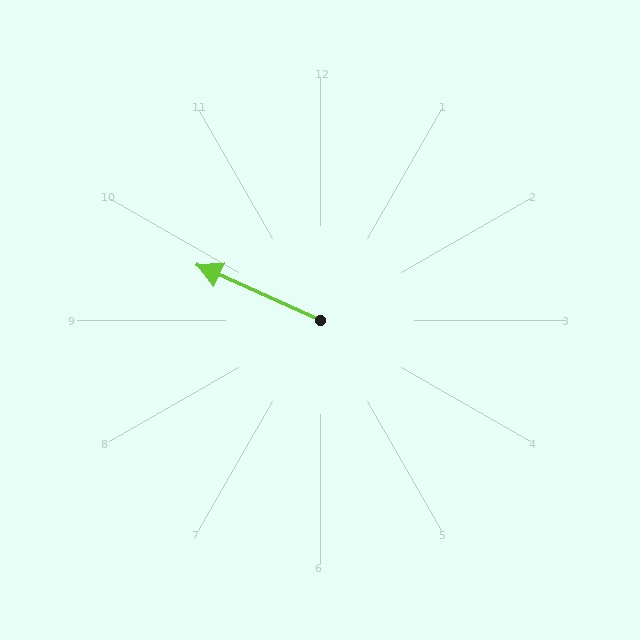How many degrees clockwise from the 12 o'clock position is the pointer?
Approximately 294 degrees.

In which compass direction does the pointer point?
Northwest.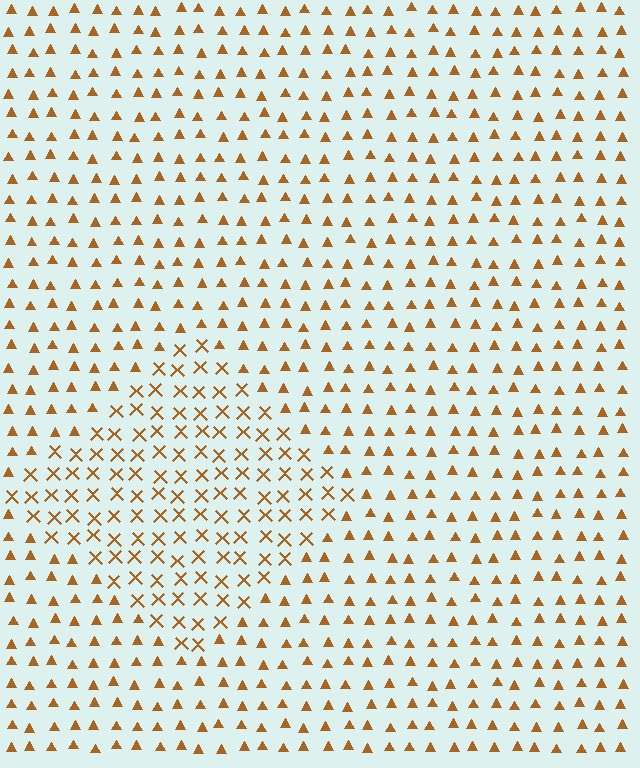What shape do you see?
I see a diamond.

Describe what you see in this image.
The image is filled with small brown elements arranged in a uniform grid. A diamond-shaped region contains X marks, while the surrounding area contains triangles. The boundary is defined purely by the change in element shape.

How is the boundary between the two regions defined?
The boundary is defined by a change in element shape: X marks inside vs. triangles outside. All elements share the same color and spacing.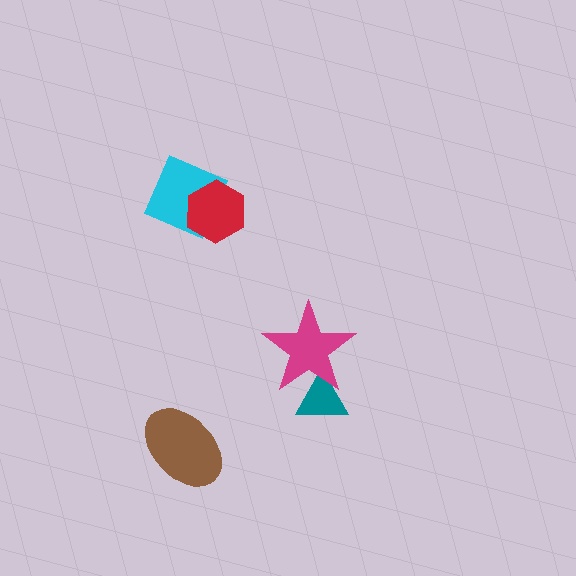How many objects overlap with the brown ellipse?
0 objects overlap with the brown ellipse.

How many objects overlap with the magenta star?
1 object overlaps with the magenta star.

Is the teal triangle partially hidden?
Yes, it is partially covered by another shape.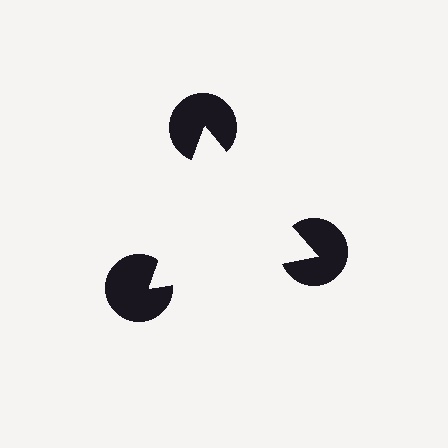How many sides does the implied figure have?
3 sides.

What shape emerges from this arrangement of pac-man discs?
An illusory triangle — its edges are inferred from the aligned wedge cuts in the pac-man discs, not physically drawn.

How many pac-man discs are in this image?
There are 3 — one at each vertex of the illusory triangle.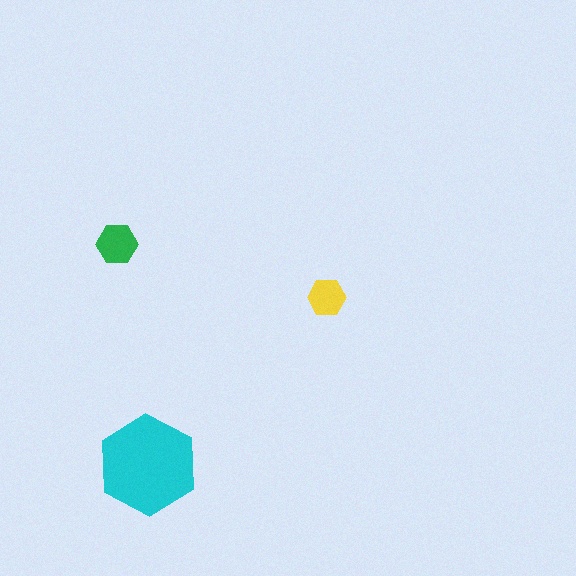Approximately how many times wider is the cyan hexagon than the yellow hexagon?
About 2.5 times wider.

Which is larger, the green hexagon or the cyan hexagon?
The cyan one.